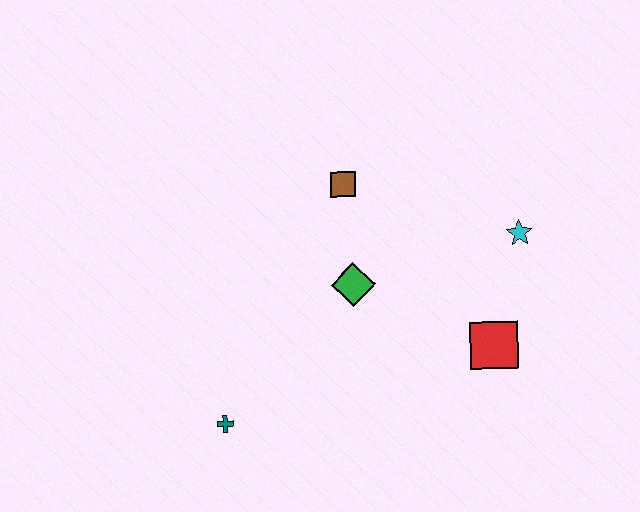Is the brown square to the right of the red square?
No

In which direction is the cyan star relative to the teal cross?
The cyan star is to the right of the teal cross.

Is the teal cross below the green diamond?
Yes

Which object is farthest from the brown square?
The teal cross is farthest from the brown square.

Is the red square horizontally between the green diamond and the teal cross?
No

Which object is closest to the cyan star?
The red square is closest to the cyan star.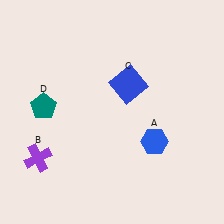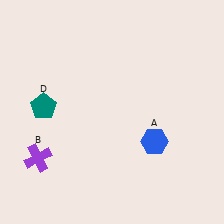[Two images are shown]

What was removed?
The blue square (C) was removed in Image 2.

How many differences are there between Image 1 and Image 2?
There is 1 difference between the two images.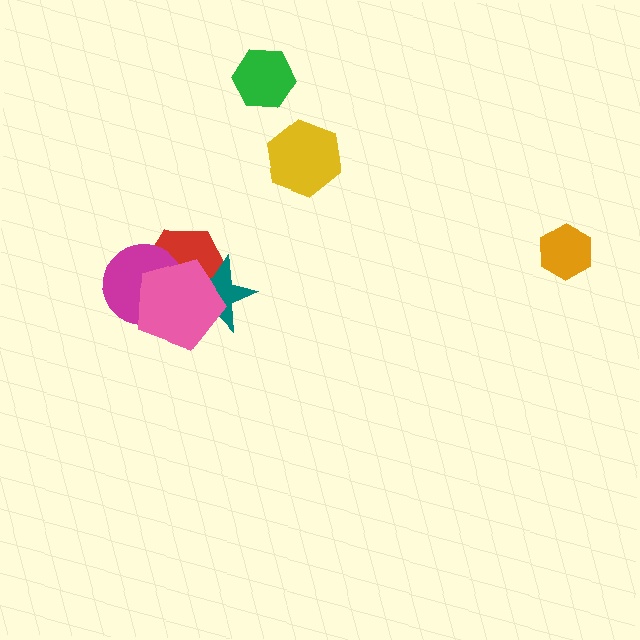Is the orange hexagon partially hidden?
No, no other shape covers it.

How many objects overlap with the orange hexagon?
0 objects overlap with the orange hexagon.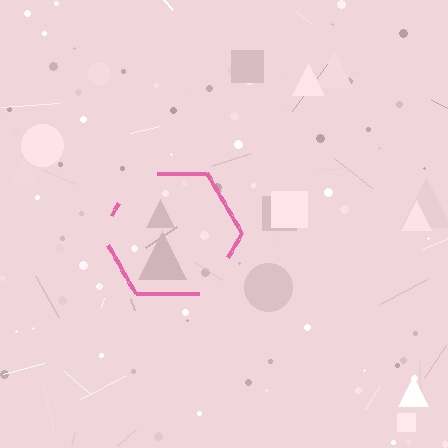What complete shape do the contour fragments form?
The contour fragments form a hexagon.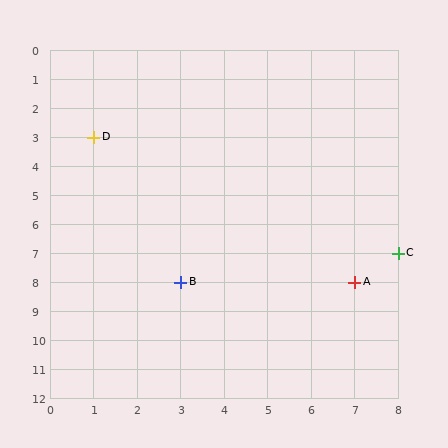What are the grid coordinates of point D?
Point D is at grid coordinates (1, 3).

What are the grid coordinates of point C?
Point C is at grid coordinates (8, 7).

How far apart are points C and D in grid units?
Points C and D are 7 columns and 4 rows apart (about 8.1 grid units diagonally).